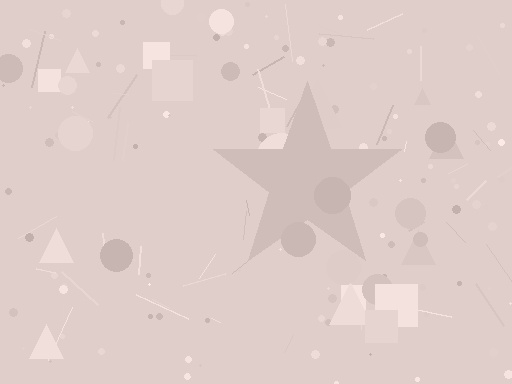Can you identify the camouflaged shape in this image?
The camouflaged shape is a star.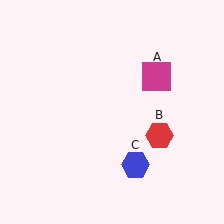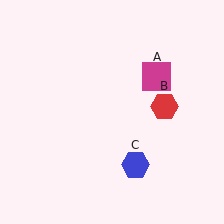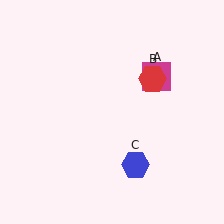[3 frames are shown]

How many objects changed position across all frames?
1 object changed position: red hexagon (object B).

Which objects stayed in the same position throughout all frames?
Magenta square (object A) and blue hexagon (object C) remained stationary.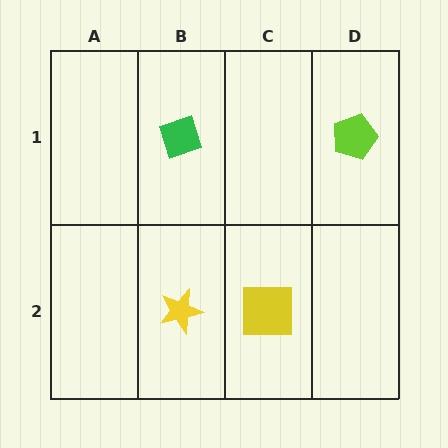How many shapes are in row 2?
2 shapes.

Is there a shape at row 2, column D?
No, that cell is empty.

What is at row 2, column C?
A yellow square.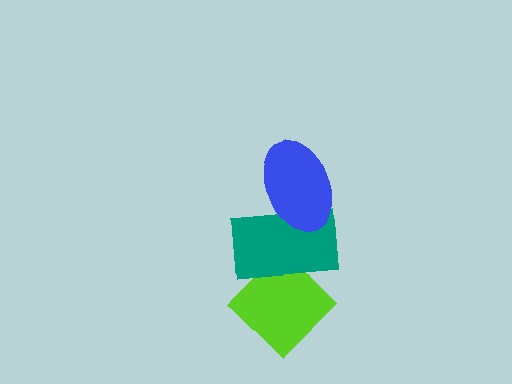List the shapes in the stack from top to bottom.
From top to bottom: the blue ellipse, the teal rectangle, the lime diamond.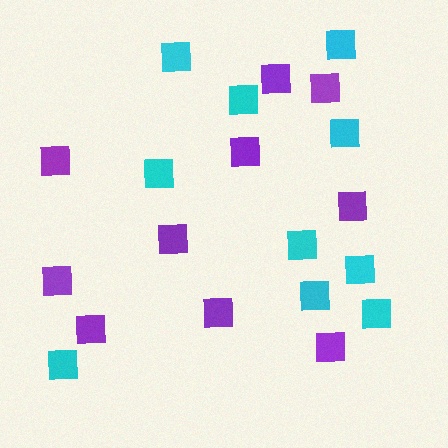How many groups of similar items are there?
There are 2 groups: one group of cyan squares (10) and one group of purple squares (10).